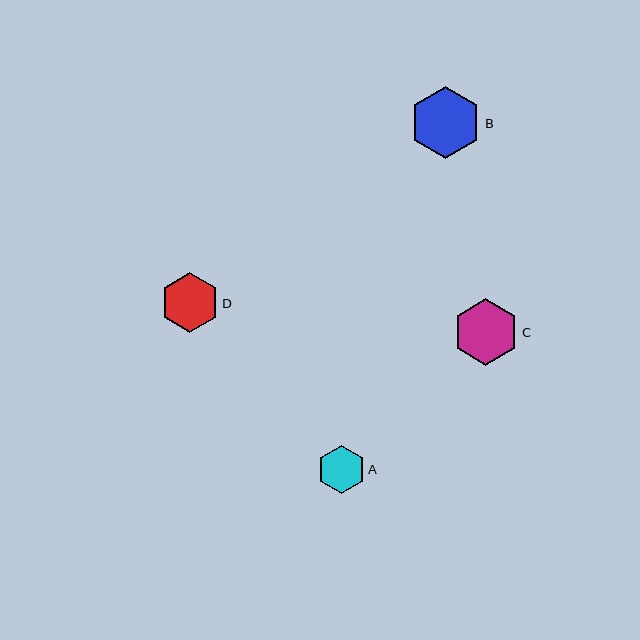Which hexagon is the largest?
Hexagon B is the largest with a size of approximately 72 pixels.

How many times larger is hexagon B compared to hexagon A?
Hexagon B is approximately 1.5 times the size of hexagon A.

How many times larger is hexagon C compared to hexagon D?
Hexagon C is approximately 1.1 times the size of hexagon D.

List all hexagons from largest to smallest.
From largest to smallest: B, C, D, A.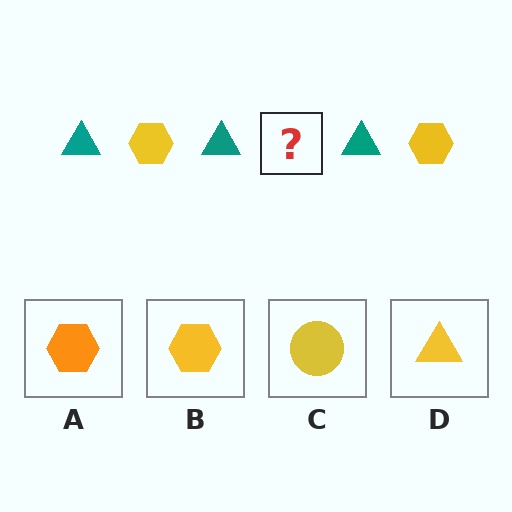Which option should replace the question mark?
Option B.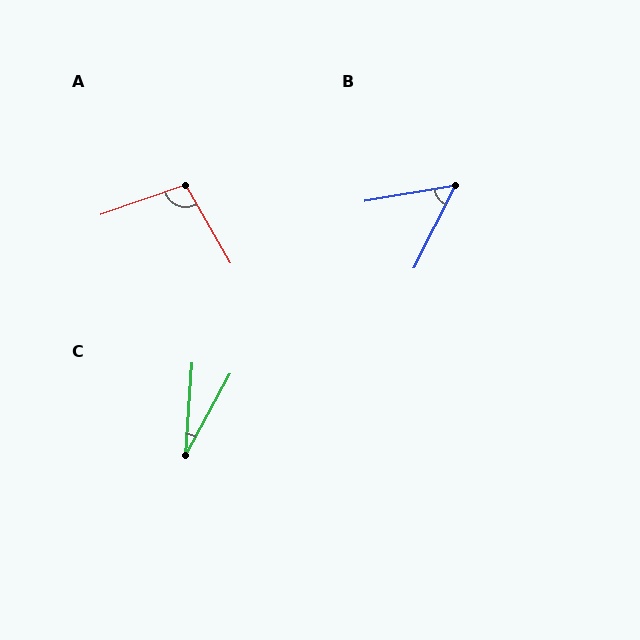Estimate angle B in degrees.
Approximately 54 degrees.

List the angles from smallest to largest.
C (25°), B (54°), A (101°).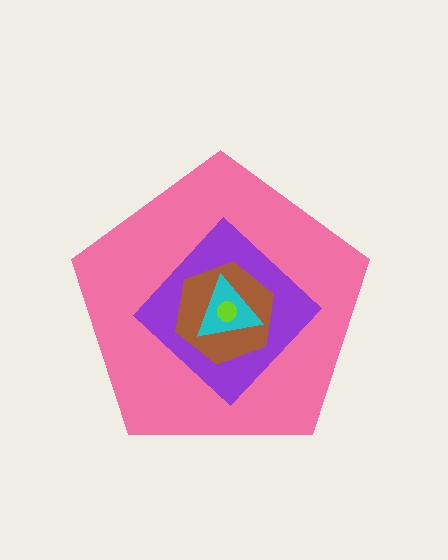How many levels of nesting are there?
5.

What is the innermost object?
The lime circle.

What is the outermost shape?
The pink pentagon.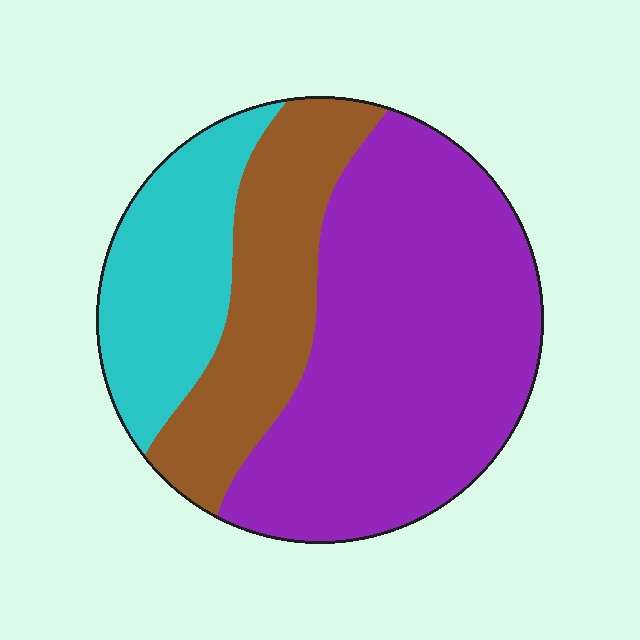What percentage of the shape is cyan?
Cyan covers about 20% of the shape.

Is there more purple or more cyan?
Purple.